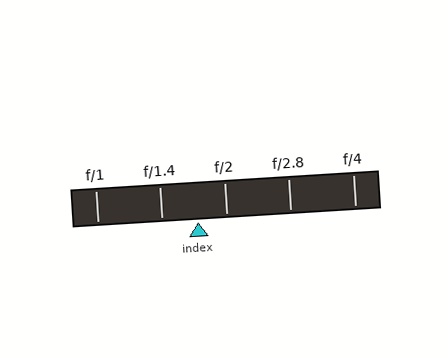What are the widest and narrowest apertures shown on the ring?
The widest aperture shown is f/1 and the narrowest is f/4.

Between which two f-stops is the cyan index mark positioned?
The index mark is between f/1.4 and f/2.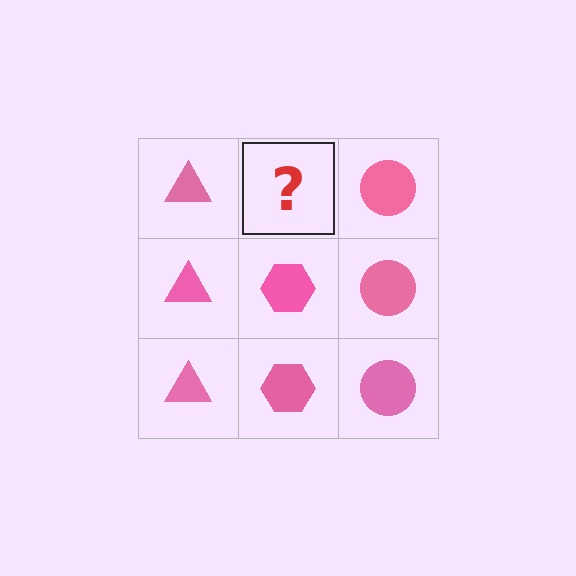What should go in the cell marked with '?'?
The missing cell should contain a pink hexagon.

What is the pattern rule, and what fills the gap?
The rule is that each column has a consistent shape. The gap should be filled with a pink hexagon.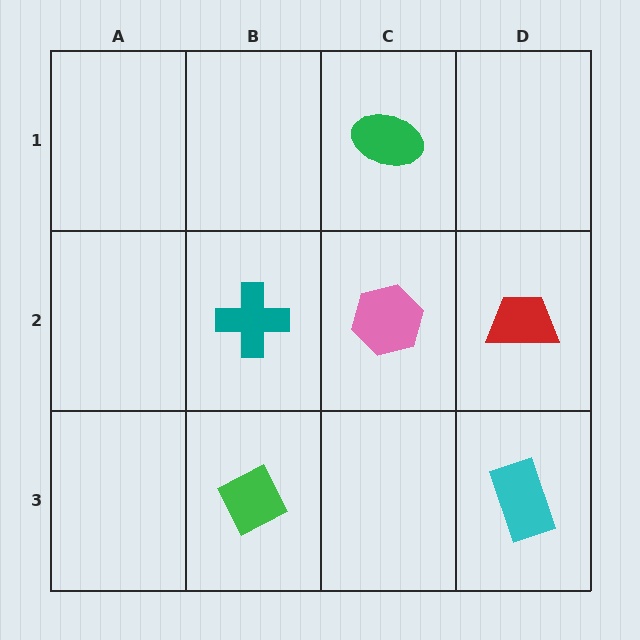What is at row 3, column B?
A green diamond.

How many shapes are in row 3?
2 shapes.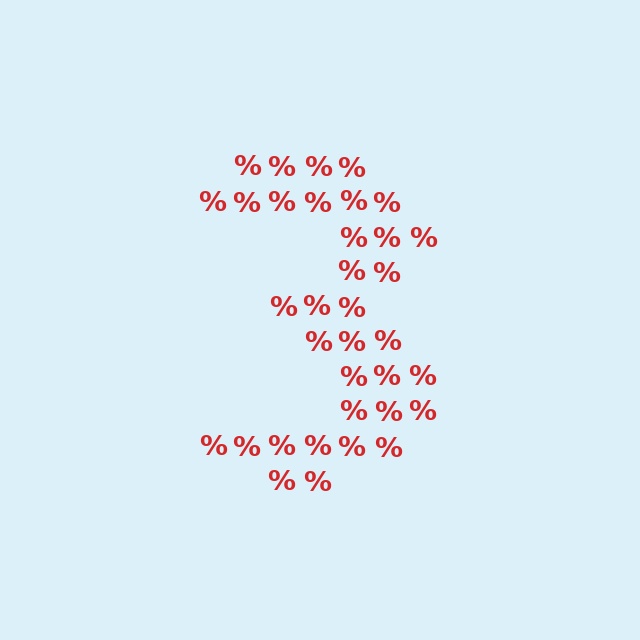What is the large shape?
The large shape is the digit 3.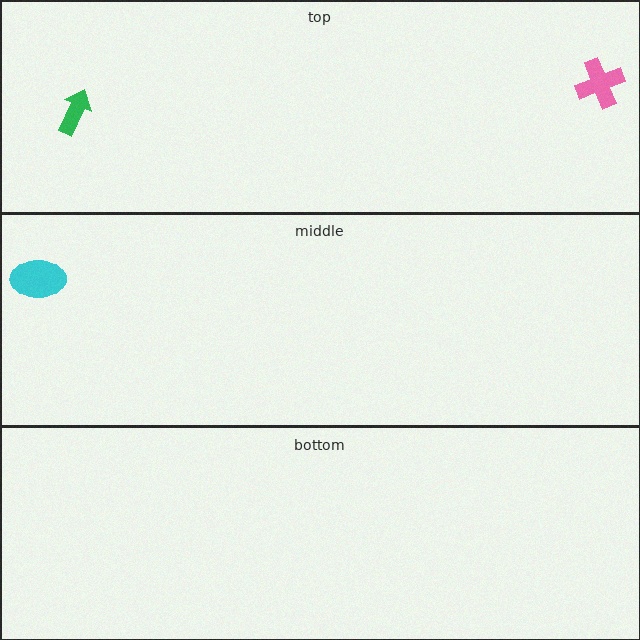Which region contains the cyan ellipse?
The middle region.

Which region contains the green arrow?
The top region.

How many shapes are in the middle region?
1.